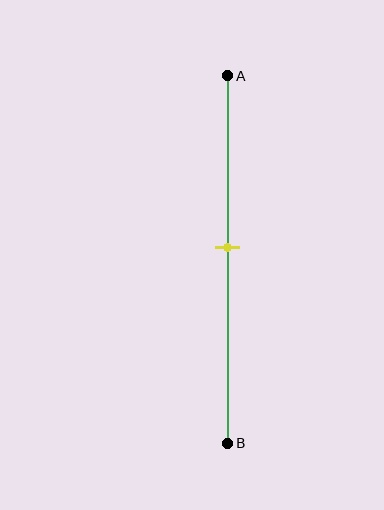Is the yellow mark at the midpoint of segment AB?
No, the mark is at about 45% from A, not at the 50% midpoint.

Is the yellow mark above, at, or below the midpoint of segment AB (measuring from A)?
The yellow mark is above the midpoint of segment AB.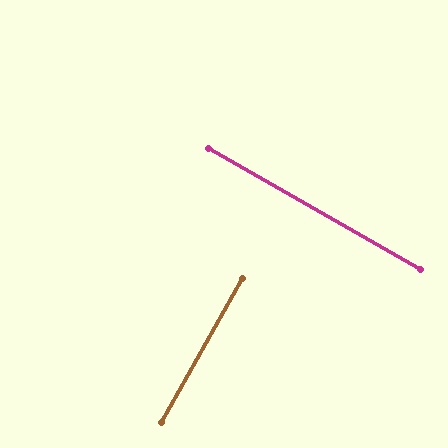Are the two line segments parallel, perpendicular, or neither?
Perpendicular — they meet at approximately 89°.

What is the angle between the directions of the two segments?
Approximately 89 degrees.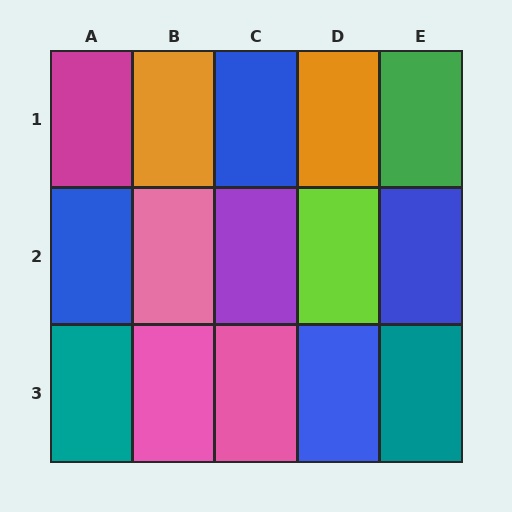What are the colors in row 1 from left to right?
Magenta, orange, blue, orange, green.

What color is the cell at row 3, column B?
Pink.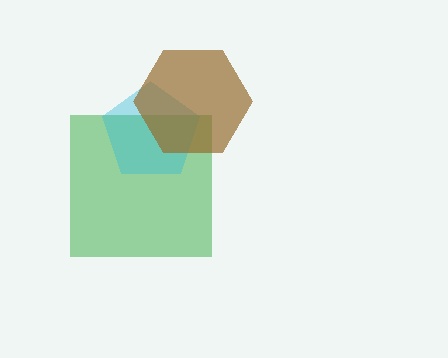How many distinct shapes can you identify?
There are 3 distinct shapes: a green square, a cyan pentagon, a brown hexagon.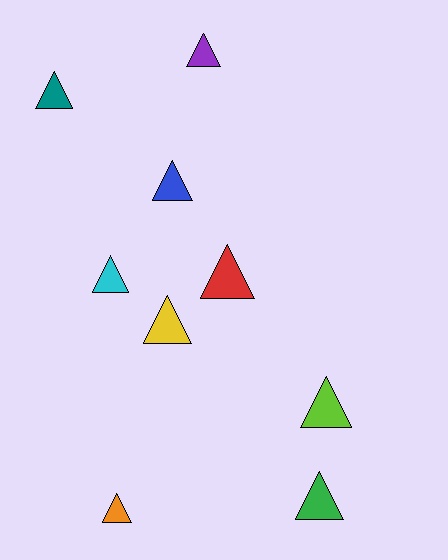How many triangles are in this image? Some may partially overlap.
There are 9 triangles.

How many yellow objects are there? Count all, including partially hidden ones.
There is 1 yellow object.